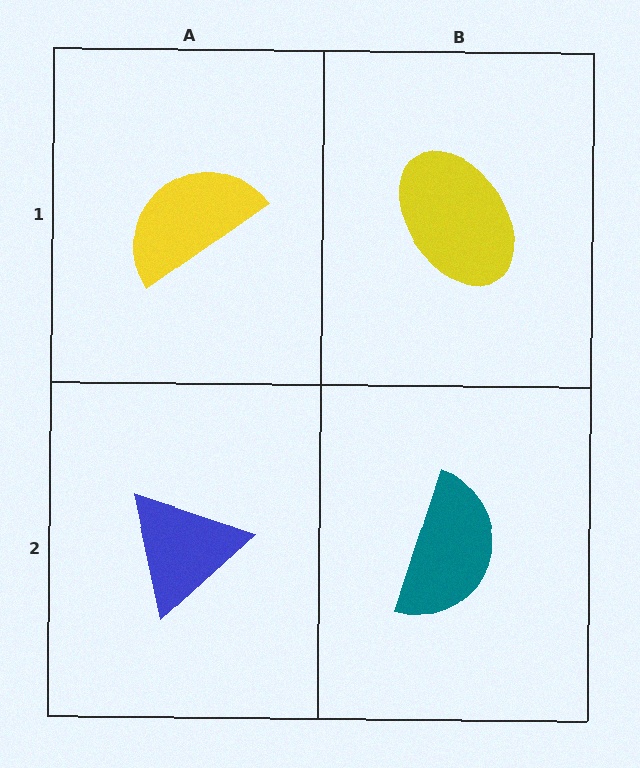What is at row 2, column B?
A teal semicircle.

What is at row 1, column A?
A yellow semicircle.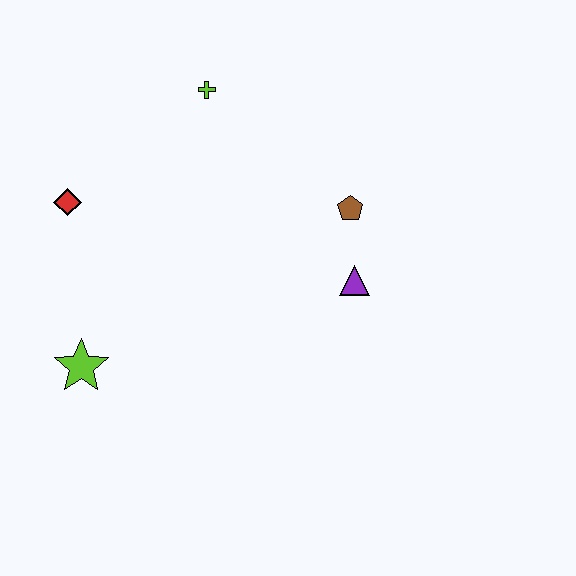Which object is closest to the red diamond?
The lime star is closest to the red diamond.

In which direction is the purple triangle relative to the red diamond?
The purple triangle is to the right of the red diamond.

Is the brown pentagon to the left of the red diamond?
No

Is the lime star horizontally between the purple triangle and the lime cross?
No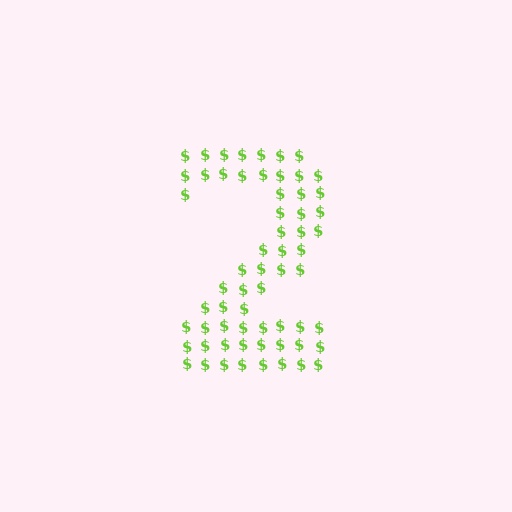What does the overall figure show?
The overall figure shows the digit 2.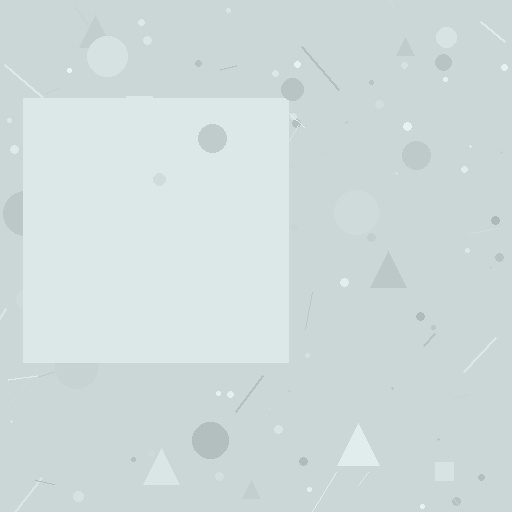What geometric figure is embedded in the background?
A square is embedded in the background.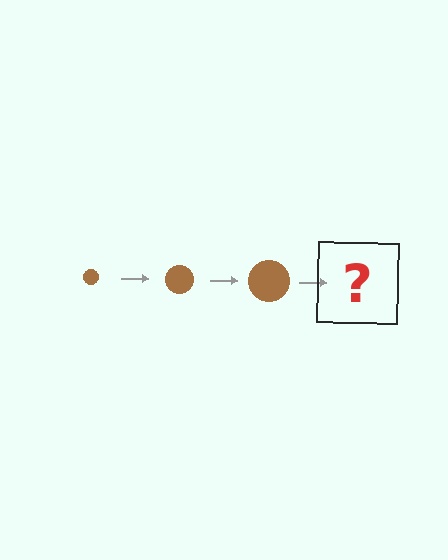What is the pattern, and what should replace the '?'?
The pattern is that the circle gets progressively larger each step. The '?' should be a brown circle, larger than the previous one.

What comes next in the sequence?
The next element should be a brown circle, larger than the previous one.